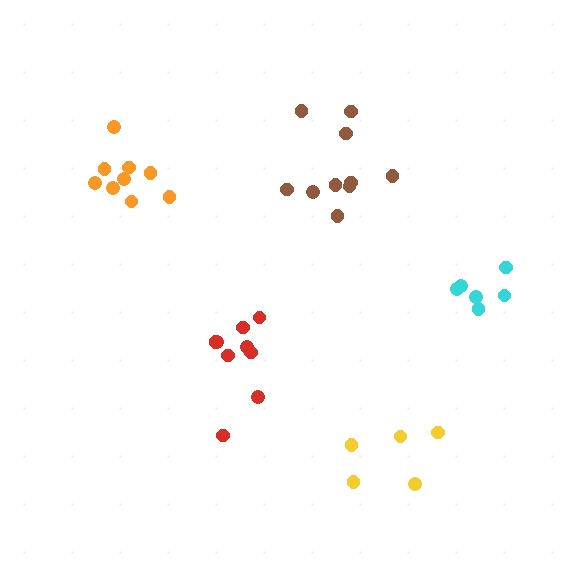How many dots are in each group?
Group 1: 6 dots, Group 2: 9 dots, Group 3: 5 dots, Group 4: 10 dots, Group 5: 9 dots (39 total).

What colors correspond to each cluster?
The clusters are colored: cyan, red, yellow, brown, orange.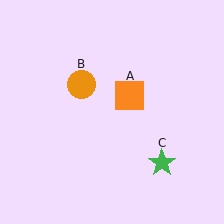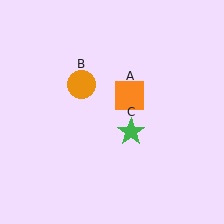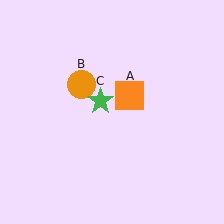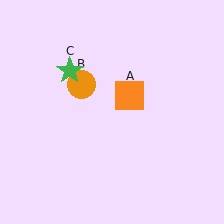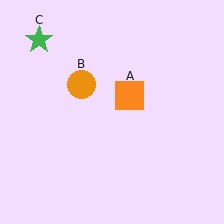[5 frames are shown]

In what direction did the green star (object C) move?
The green star (object C) moved up and to the left.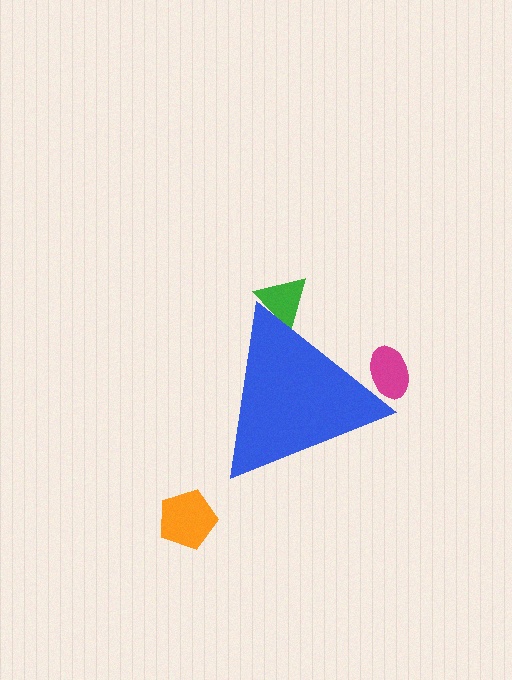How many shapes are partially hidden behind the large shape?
2 shapes are partially hidden.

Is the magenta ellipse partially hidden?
Yes, the magenta ellipse is partially hidden behind the blue triangle.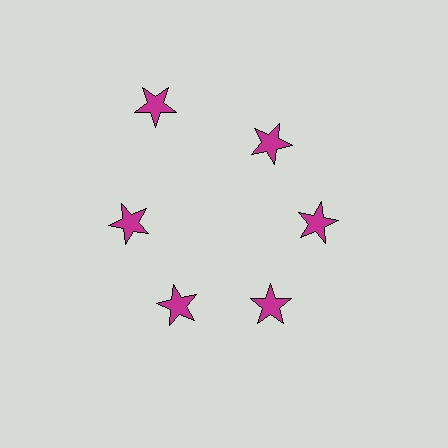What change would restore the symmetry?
The symmetry would be restored by moving it inward, back onto the ring so that all 6 stars sit at equal angles and equal distance from the center.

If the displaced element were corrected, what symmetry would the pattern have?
It would have 6-fold rotational symmetry — the pattern would map onto itself every 60 degrees.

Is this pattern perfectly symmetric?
No. The 6 magenta stars are arranged in a ring, but one element near the 11 o'clock position is pushed outward from the center, breaking the 6-fold rotational symmetry.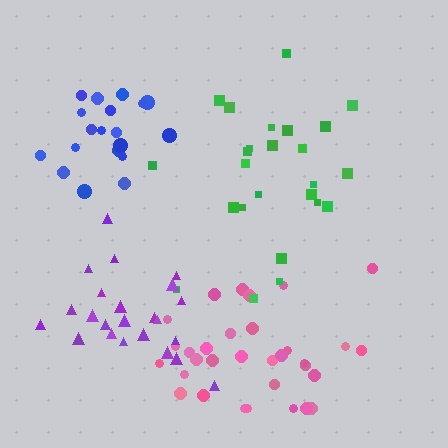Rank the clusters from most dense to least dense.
blue, pink, purple, green.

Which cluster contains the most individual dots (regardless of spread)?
Pink (32).